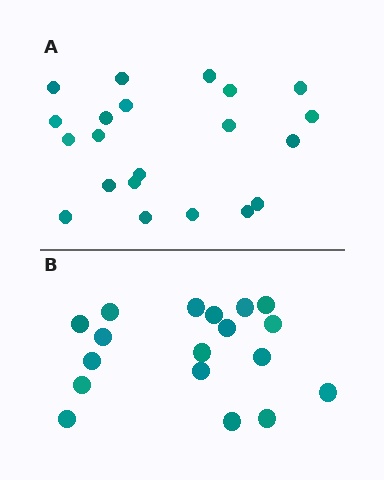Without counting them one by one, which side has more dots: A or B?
Region A (the top region) has more dots.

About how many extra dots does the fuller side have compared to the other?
Region A has just a few more — roughly 2 or 3 more dots than region B.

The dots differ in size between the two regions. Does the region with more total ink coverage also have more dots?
No. Region B has more total ink coverage because its dots are larger, but region A actually contains more individual dots. Total area can be misleading — the number of items is what matters here.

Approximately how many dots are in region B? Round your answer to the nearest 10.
About 20 dots. (The exact count is 18, which rounds to 20.)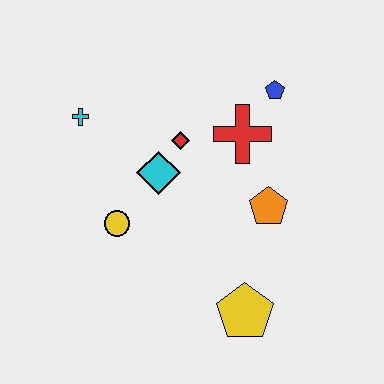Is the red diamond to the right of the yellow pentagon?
No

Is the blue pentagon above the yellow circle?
Yes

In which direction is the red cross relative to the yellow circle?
The red cross is to the right of the yellow circle.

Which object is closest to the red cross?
The blue pentagon is closest to the red cross.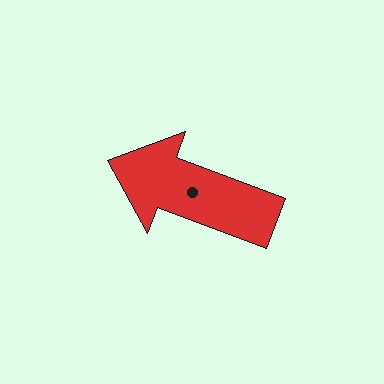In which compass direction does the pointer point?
West.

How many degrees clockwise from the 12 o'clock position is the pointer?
Approximately 291 degrees.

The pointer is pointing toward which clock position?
Roughly 10 o'clock.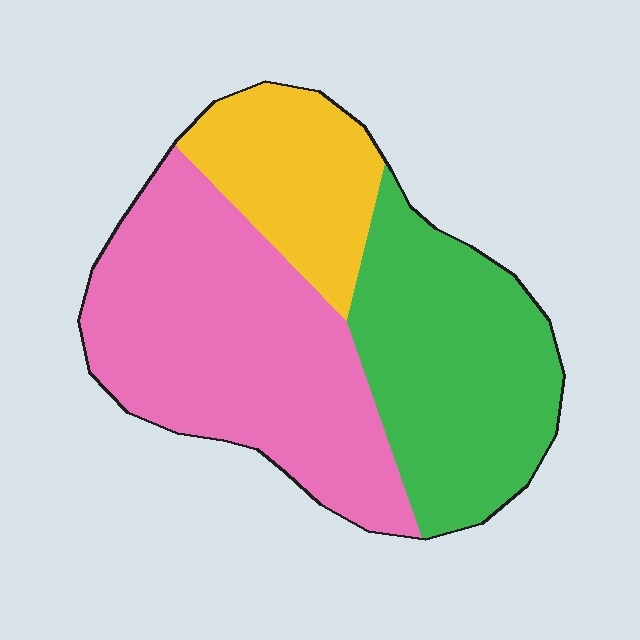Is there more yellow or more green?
Green.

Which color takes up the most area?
Pink, at roughly 45%.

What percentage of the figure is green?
Green takes up between a third and a half of the figure.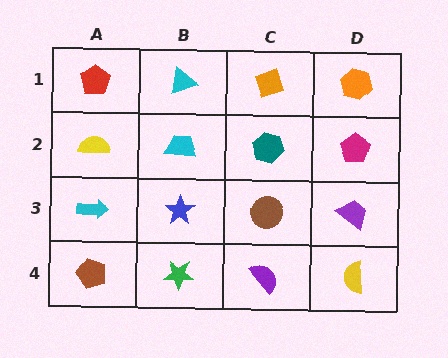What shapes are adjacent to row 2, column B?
A cyan triangle (row 1, column B), a blue star (row 3, column B), a yellow semicircle (row 2, column A), a teal hexagon (row 2, column C).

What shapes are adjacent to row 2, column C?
An orange diamond (row 1, column C), a brown circle (row 3, column C), a cyan trapezoid (row 2, column B), a magenta pentagon (row 2, column D).